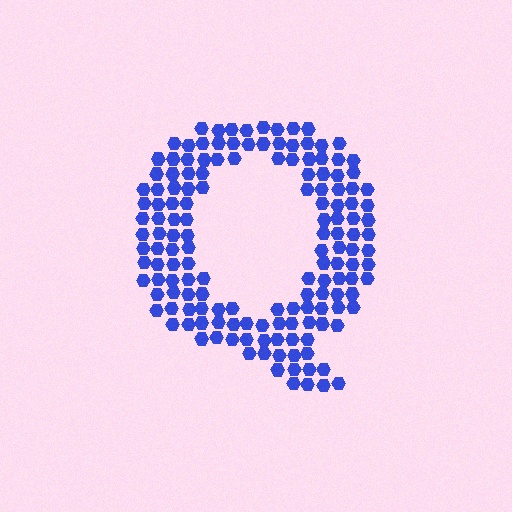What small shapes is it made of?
It is made of small hexagons.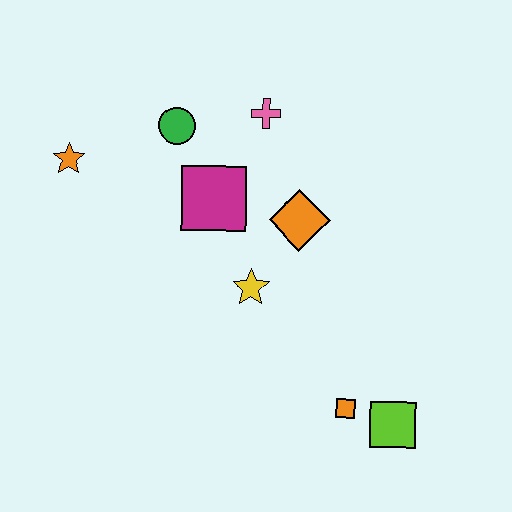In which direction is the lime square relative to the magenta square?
The lime square is below the magenta square.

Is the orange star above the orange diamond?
Yes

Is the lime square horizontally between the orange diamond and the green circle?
No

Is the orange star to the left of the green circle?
Yes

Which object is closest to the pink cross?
The green circle is closest to the pink cross.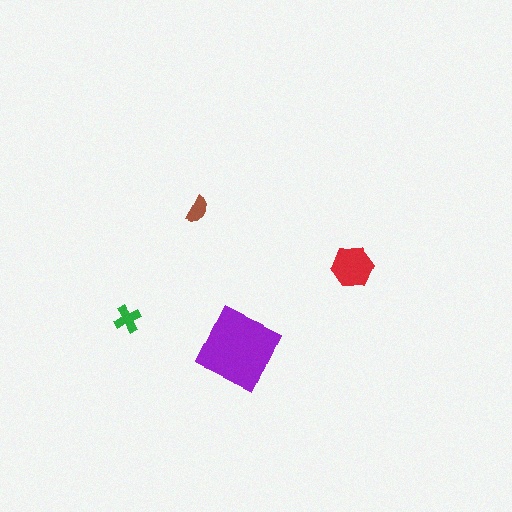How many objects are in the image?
There are 4 objects in the image.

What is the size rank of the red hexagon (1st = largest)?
2nd.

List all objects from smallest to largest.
The brown semicircle, the green cross, the red hexagon, the purple square.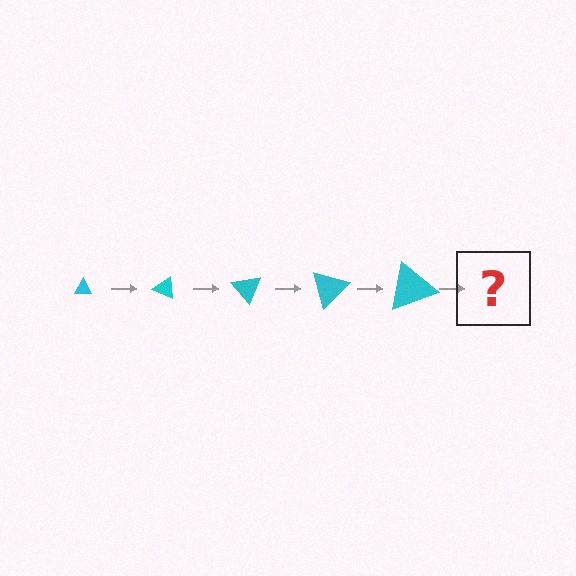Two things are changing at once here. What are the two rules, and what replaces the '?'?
The two rules are that the triangle grows larger each step and it rotates 25 degrees each step. The '?' should be a triangle, larger than the previous one and rotated 125 degrees from the start.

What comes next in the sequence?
The next element should be a triangle, larger than the previous one and rotated 125 degrees from the start.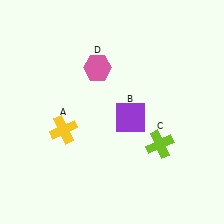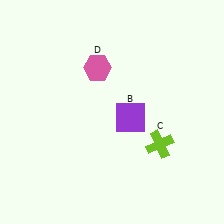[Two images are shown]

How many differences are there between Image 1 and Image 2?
There is 1 difference between the two images.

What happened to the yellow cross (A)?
The yellow cross (A) was removed in Image 2. It was in the bottom-left area of Image 1.